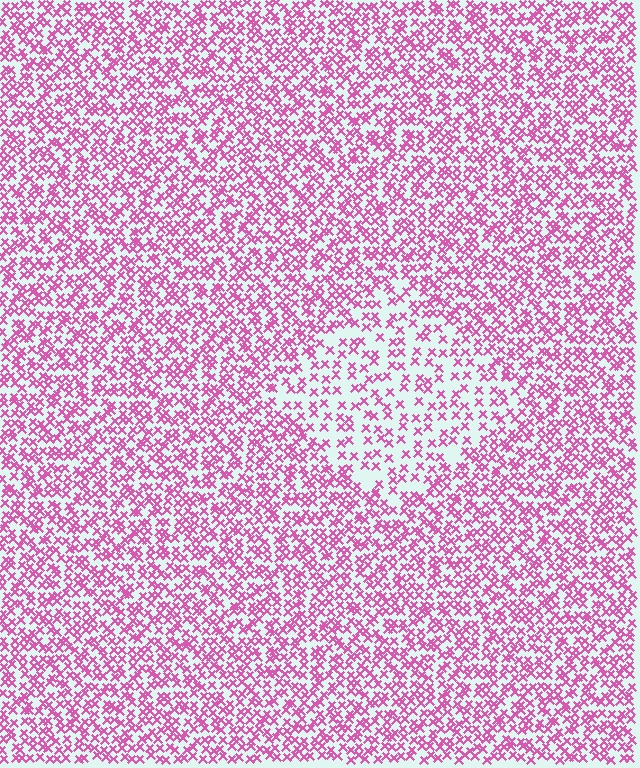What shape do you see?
I see a diamond.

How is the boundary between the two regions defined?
The boundary is defined by a change in element density (approximately 2.0x ratio). All elements are the same color, size, and shape.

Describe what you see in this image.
The image contains small pink elements arranged at two different densities. A diamond-shaped region is visible where the elements are less densely packed than the surrounding area.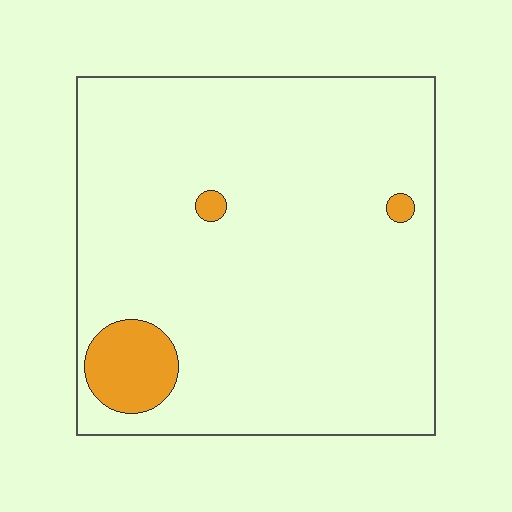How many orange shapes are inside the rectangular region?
3.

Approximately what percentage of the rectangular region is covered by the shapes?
Approximately 5%.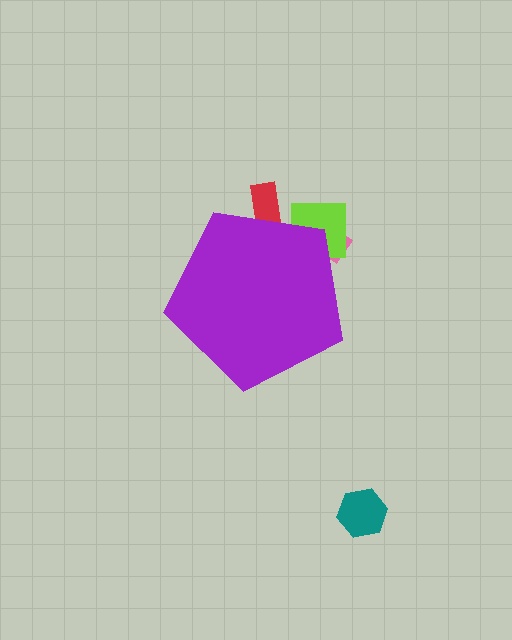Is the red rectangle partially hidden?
Yes, the red rectangle is partially hidden behind the purple pentagon.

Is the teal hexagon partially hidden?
No, the teal hexagon is fully visible.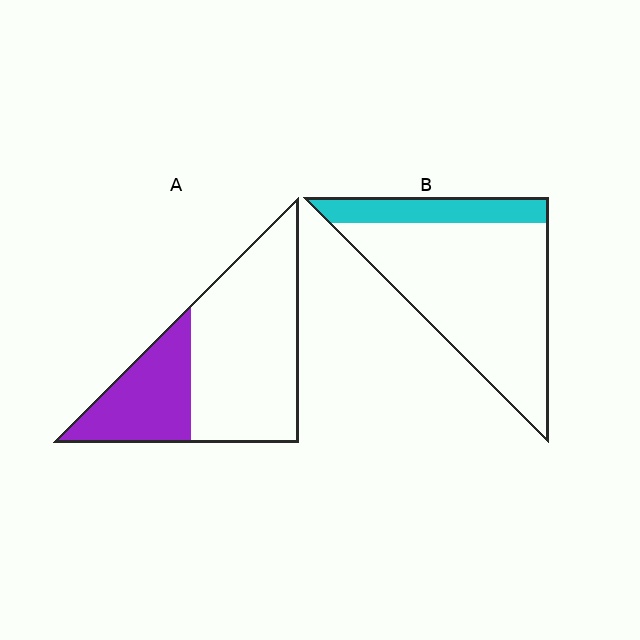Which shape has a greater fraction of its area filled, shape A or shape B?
Shape A.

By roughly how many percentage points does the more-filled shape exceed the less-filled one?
By roughly 10 percentage points (A over B).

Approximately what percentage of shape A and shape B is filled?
A is approximately 30% and B is approximately 20%.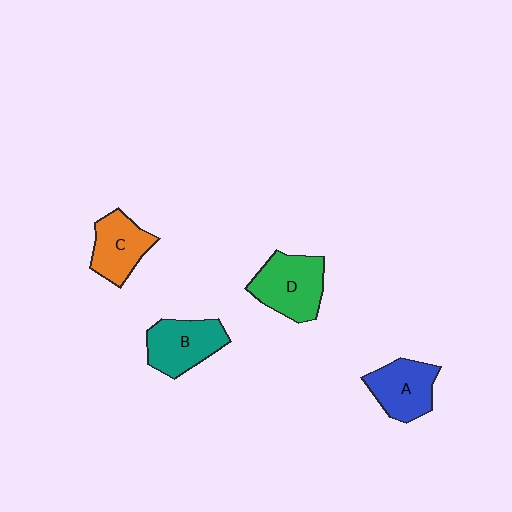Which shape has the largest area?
Shape D (green).